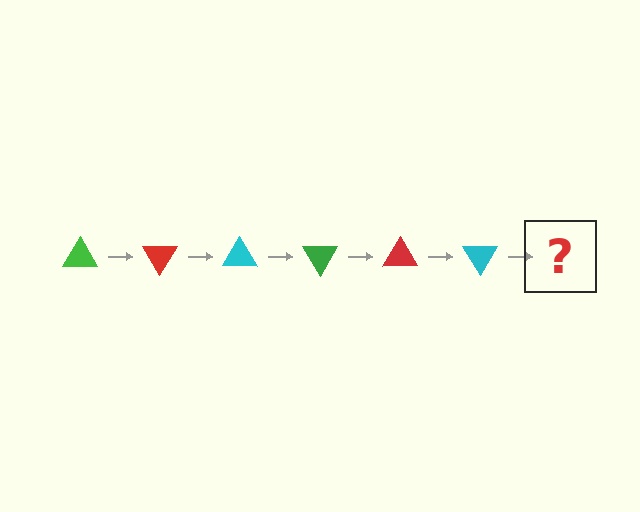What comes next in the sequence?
The next element should be a green triangle, rotated 360 degrees from the start.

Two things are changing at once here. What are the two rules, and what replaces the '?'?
The two rules are that it rotates 60 degrees each step and the color cycles through green, red, and cyan. The '?' should be a green triangle, rotated 360 degrees from the start.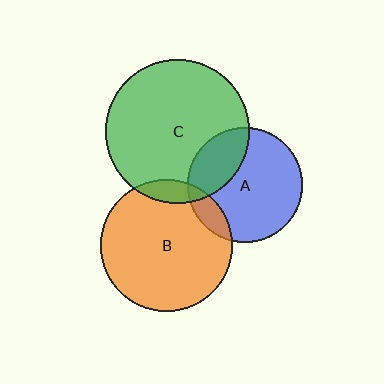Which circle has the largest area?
Circle C (green).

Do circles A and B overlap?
Yes.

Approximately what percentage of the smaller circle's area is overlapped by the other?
Approximately 10%.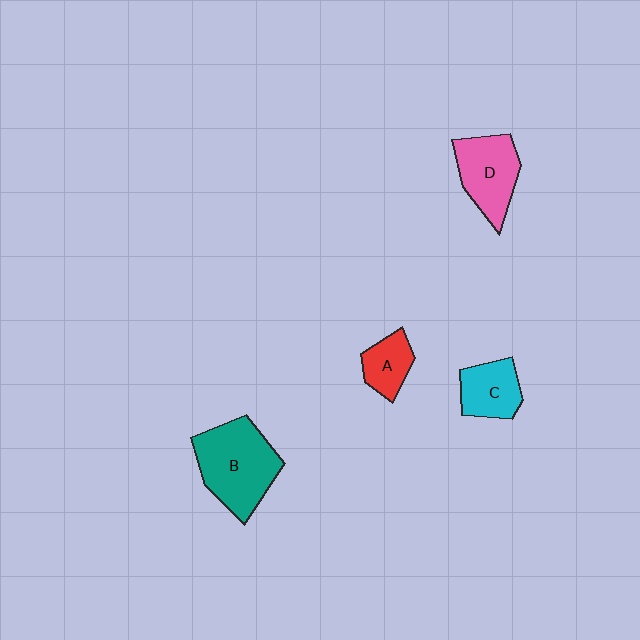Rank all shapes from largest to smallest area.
From largest to smallest: B (teal), D (pink), C (cyan), A (red).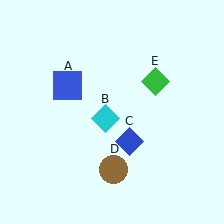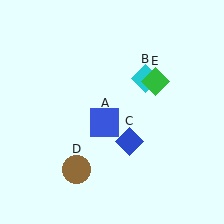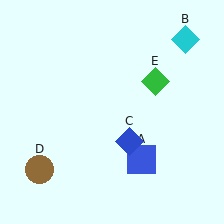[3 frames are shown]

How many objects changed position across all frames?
3 objects changed position: blue square (object A), cyan diamond (object B), brown circle (object D).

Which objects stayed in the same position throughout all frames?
Blue diamond (object C) and green diamond (object E) remained stationary.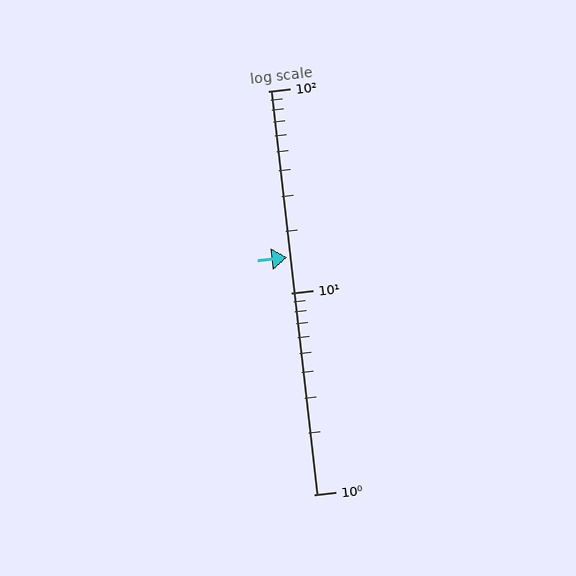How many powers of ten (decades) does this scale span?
The scale spans 2 decades, from 1 to 100.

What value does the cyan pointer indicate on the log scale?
The pointer indicates approximately 15.